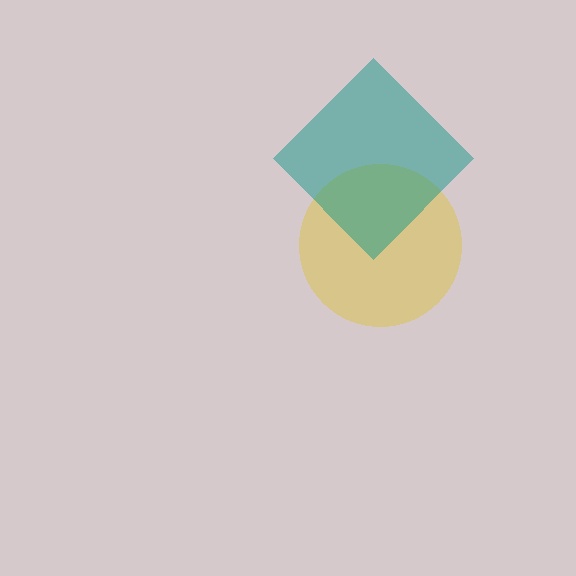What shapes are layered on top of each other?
The layered shapes are: a yellow circle, a teal diamond.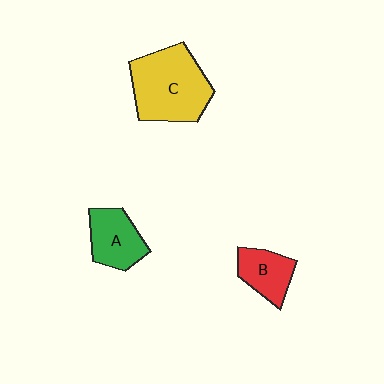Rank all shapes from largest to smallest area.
From largest to smallest: C (yellow), A (green), B (red).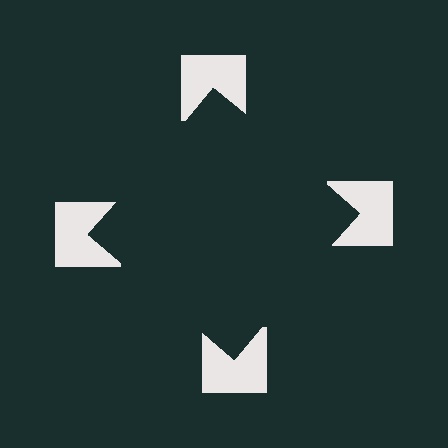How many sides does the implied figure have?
4 sides.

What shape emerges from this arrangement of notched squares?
An illusory square — its edges are inferred from the aligned wedge cuts in the notched squares, not physically drawn.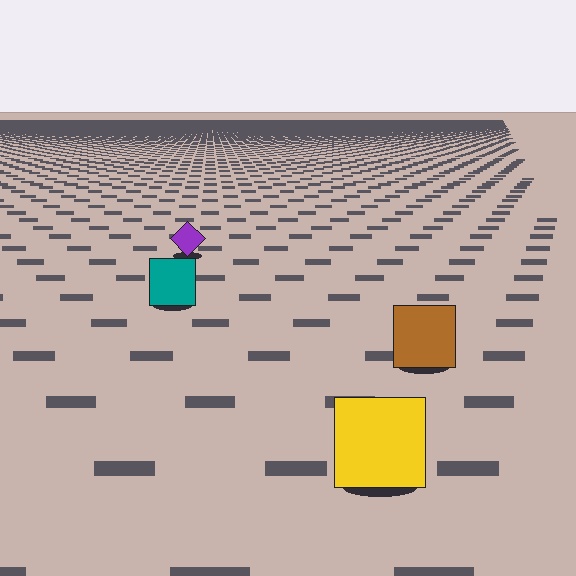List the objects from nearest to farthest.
From nearest to farthest: the yellow square, the brown square, the teal square, the purple diamond.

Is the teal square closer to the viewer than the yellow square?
No. The yellow square is closer — you can tell from the texture gradient: the ground texture is coarser near it.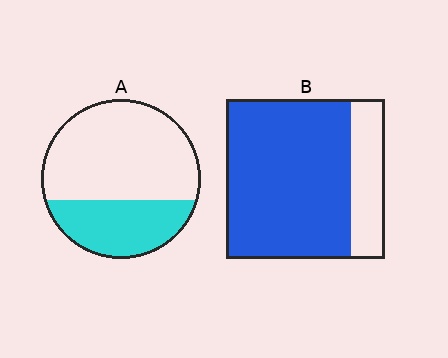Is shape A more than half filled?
No.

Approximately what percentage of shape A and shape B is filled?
A is approximately 35% and B is approximately 80%.